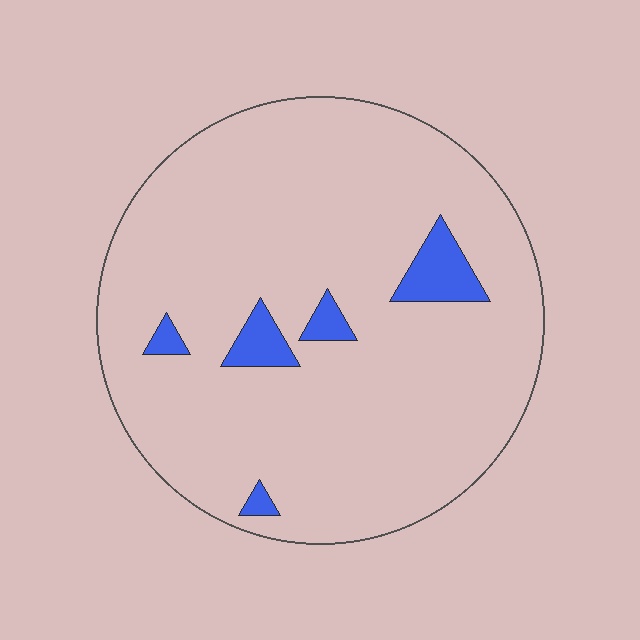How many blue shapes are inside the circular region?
5.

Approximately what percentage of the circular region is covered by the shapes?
Approximately 5%.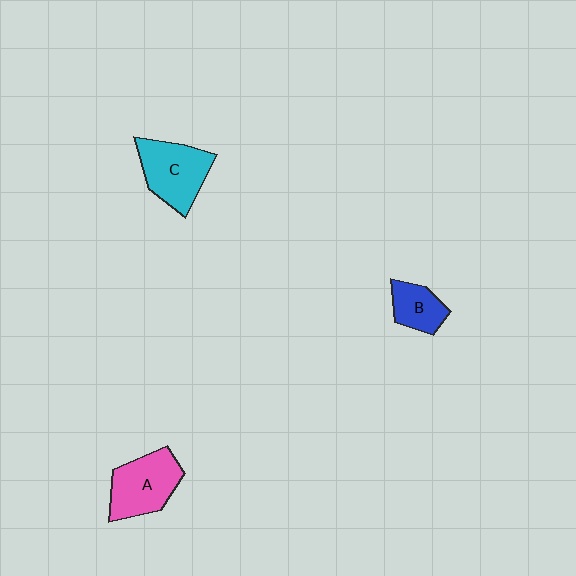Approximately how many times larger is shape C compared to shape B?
Approximately 1.8 times.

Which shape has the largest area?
Shape C (cyan).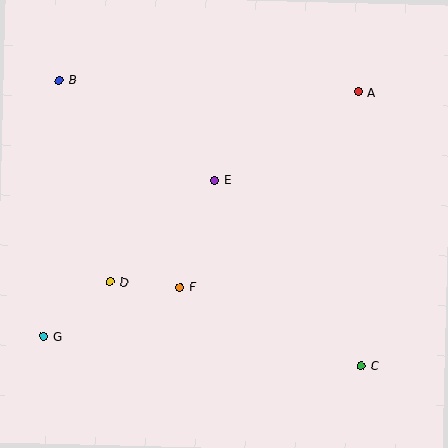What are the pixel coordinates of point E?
Point E is at (215, 180).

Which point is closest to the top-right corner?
Point A is closest to the top-right corner.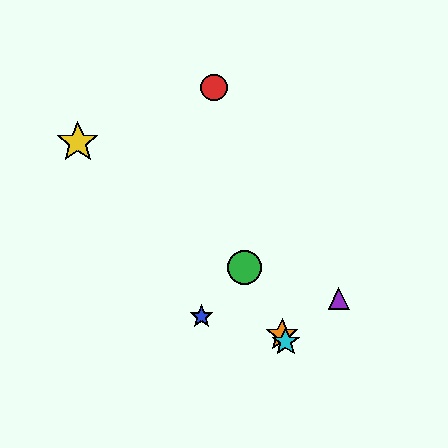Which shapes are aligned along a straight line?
The green circle, the orange star, the cyan star are aligned along a straight line.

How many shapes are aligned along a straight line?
3 shapes (the green circle, the orange star, the cyan star) are aligned along a straight line.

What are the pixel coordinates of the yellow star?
The yellow star is at (78, 142).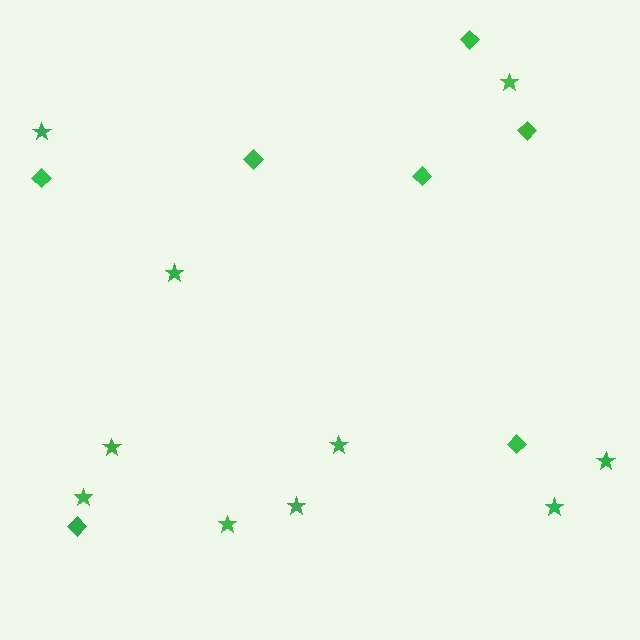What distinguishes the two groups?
There are 2 groups: one group of stars (10) and one group of diamonds (7).